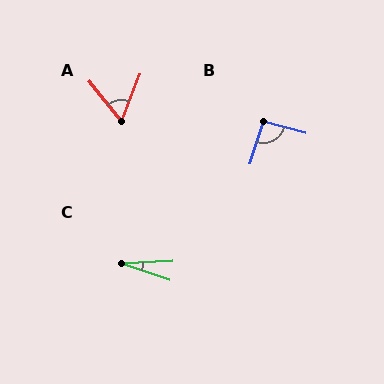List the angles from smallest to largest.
C (22°), A (60°), B (93°).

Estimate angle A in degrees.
Approximately 60 degrees.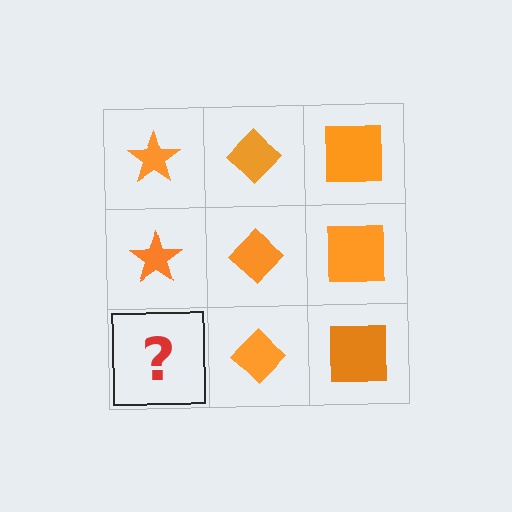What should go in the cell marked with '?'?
The missing cell should contain an orange star.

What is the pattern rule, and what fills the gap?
The rule is that each column has a consistent shape. The gap should be filled with an orange star.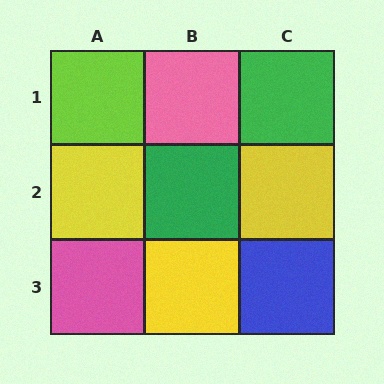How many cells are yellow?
3 cells are yellow.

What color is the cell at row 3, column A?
Pink.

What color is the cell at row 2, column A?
Yellow.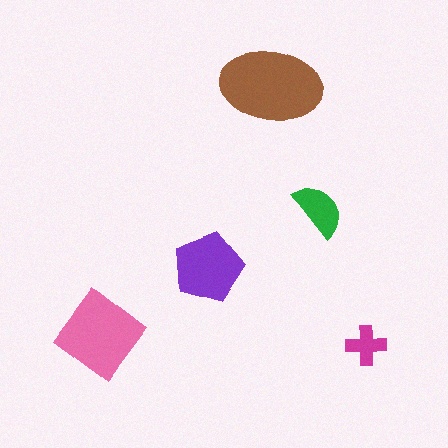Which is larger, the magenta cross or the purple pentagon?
The purple pentagon.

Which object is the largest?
The brown ellipse.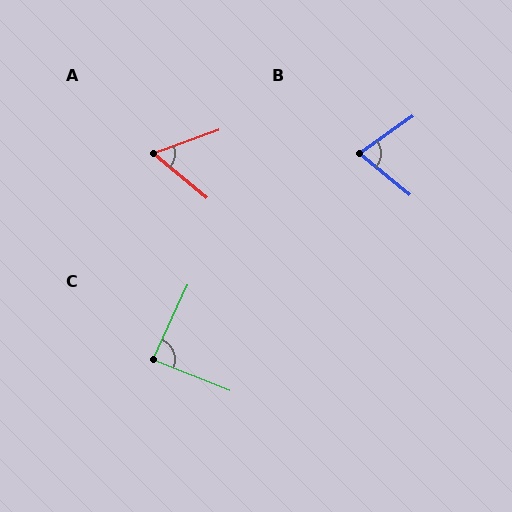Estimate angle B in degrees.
Approximately 74 degrees.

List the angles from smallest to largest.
A (59°), B (74°), C (87°).